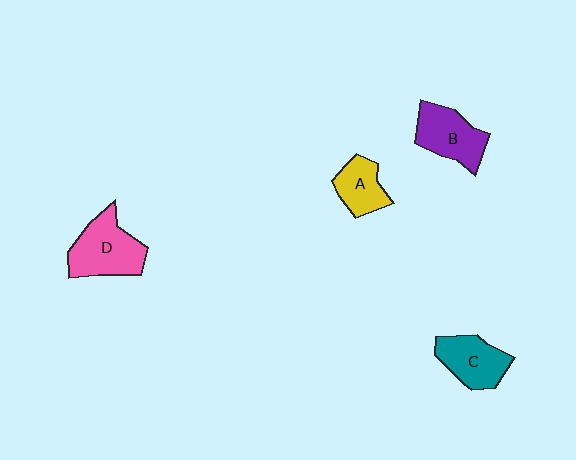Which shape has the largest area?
Shape D (pink).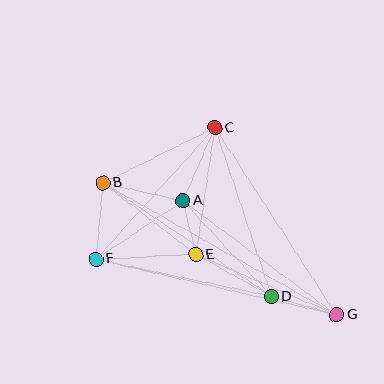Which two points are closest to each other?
Points A and E are closest to each other.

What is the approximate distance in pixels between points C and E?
The distance between C and E is approximately 128 pixels.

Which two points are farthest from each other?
Points B and G are farthest from each other.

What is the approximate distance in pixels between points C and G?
The distance between C and G is approximately 223 pixels.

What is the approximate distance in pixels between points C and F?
The distance between C and F is approximately 177 pixels.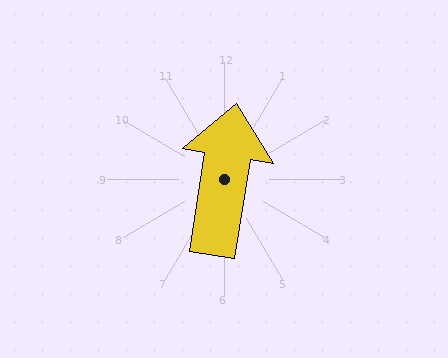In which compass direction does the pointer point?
North.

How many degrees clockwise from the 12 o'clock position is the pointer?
Approximately 9 degrees.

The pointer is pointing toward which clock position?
Roughly 12 o'clock.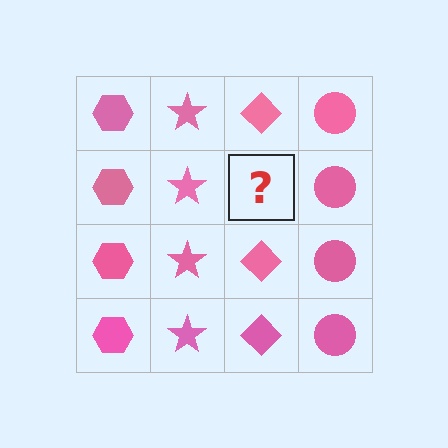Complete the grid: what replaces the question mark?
The question mark should be replaced with a pink diamond.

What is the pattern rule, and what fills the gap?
The rule is that each column has a consistent shape. The gap should be filled with a pink diamond.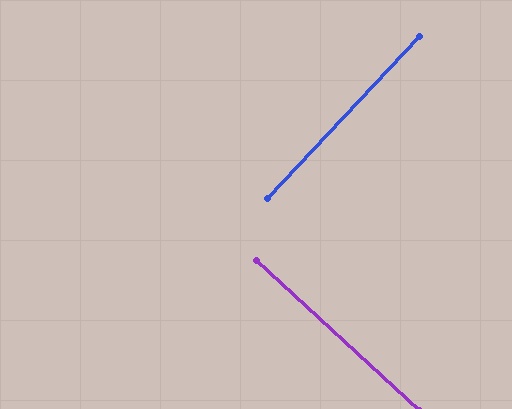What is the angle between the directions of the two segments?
Approximately 89 degrees.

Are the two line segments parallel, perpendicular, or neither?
Perpendicular — they meet at approximately 89°.